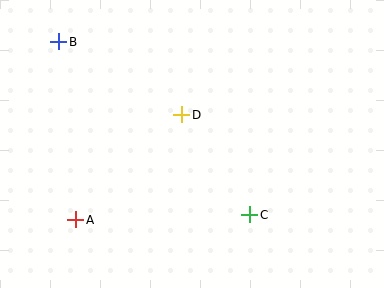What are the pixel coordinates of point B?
Point B is at (59, 42).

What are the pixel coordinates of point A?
Point A is at (76, 220).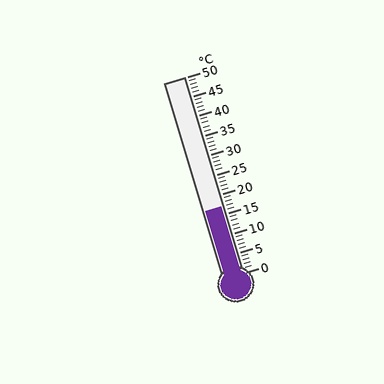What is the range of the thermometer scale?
The thermometer scale ranges from 0°C to 50°C.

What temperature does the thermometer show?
The thermometer shows approximately 17°C.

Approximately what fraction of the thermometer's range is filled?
The thermometer is filled to approximately 35% of its range.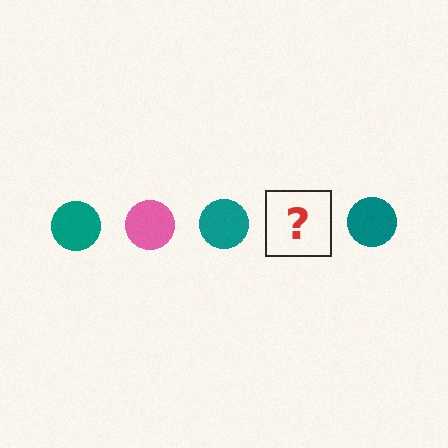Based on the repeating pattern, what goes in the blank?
The blank should be a pink circle.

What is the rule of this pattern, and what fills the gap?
The rule is that the pattern cycles through teal, pink circles. The gap should be filled with a pink circle.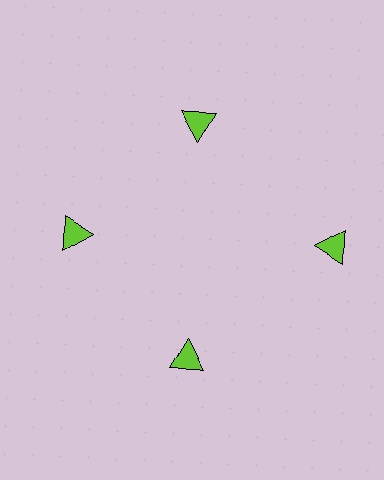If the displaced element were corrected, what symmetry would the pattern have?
It would have 4-fold rotational symmetry — the pattern would map onto itself every 90 degrees.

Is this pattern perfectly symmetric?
No. The 4 lime triangles are arranged in a ring, but one element near the 3 o'clock position is pushed outward from the center, breaking the 4-fold rotational symmetry.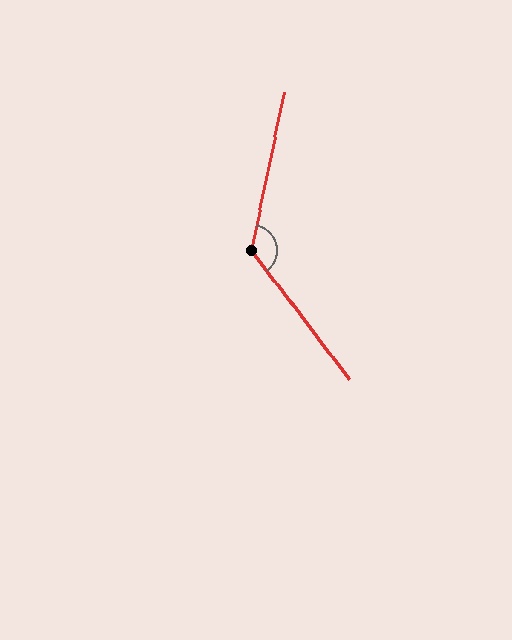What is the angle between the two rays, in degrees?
Approximately 131 degrees.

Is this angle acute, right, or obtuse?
It is obtuse.